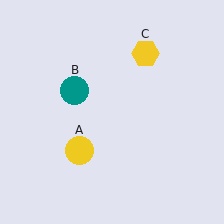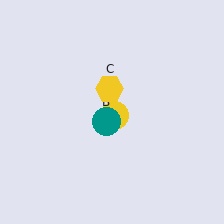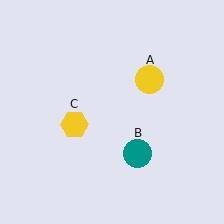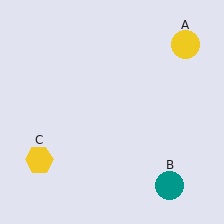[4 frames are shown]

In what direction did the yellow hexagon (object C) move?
The yellow hexagon (object C) moved down and to the left.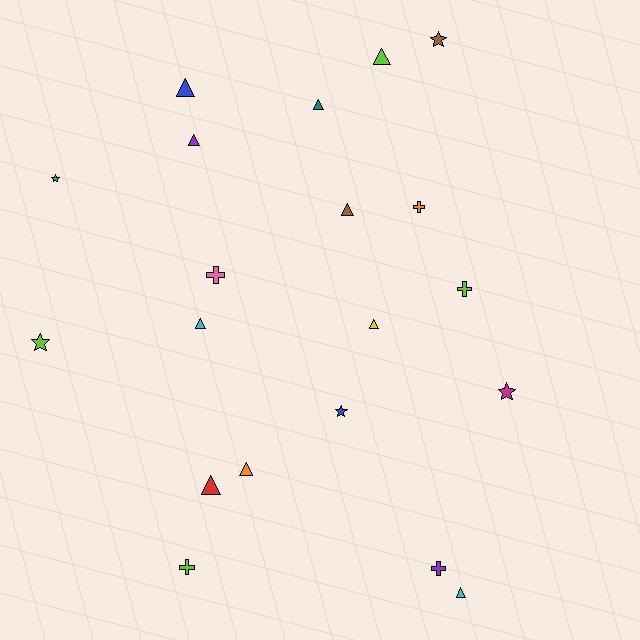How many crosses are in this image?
There are 5 crosses.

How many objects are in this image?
There are 20 objects.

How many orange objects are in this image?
There are 2 orange objects.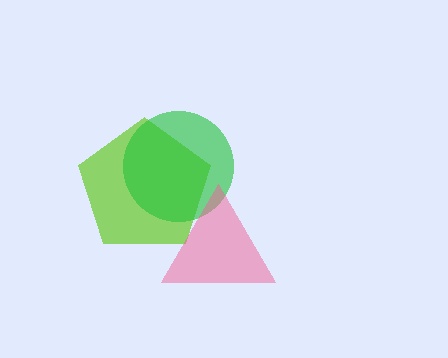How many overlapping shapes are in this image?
There are 3 overlapping shapes in the image.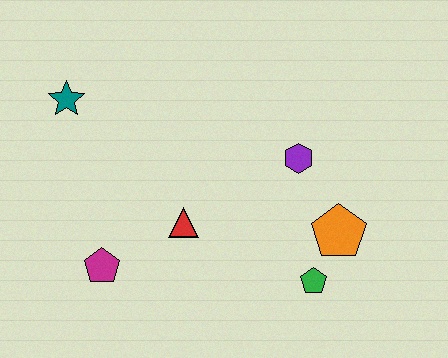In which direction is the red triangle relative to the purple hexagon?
The red triangle is to the left of the purple hexagon.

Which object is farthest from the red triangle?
The teal star is farthest from the red triangle.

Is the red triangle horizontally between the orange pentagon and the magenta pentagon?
Yes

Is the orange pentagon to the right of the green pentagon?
Yes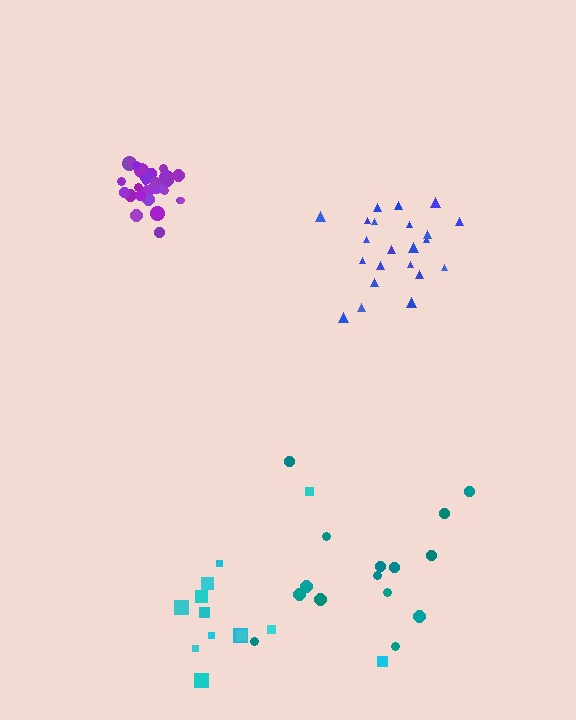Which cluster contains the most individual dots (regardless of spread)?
Purple (29).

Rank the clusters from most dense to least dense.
purple, blue, teal, cyan.